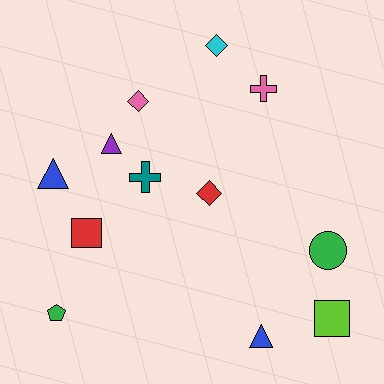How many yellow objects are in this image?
There are no yellow objects.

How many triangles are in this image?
There are 3 triangles.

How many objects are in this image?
There are 12 objects.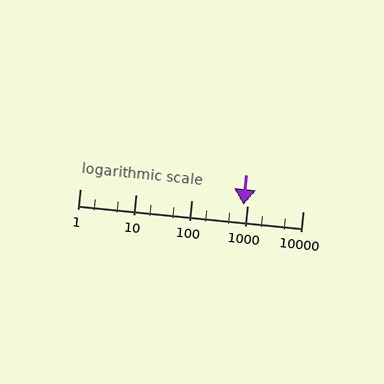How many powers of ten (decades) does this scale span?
The scale spans 4 decades, from 1 to 10000.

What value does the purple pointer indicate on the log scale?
The pointer indicates approximately 860.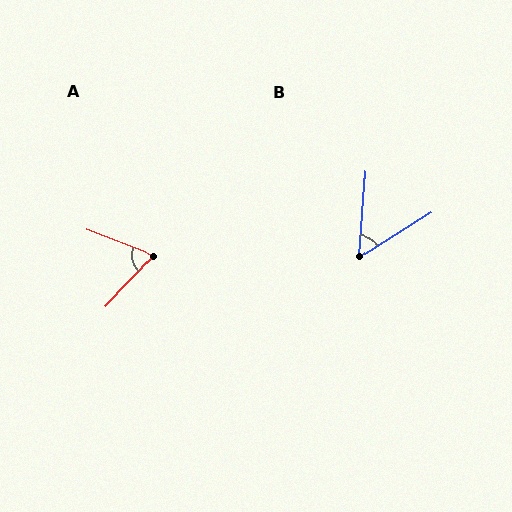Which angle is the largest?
A, at approximately 68 degrees.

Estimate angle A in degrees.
Approximately 68 degrees.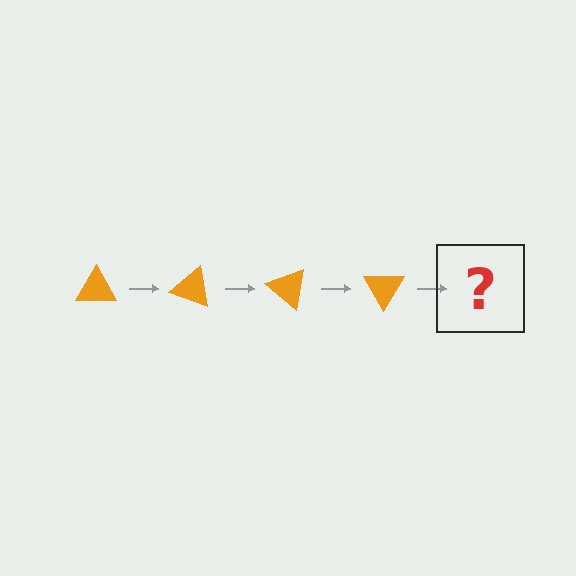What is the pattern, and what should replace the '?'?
The pattern is that the triangle rotates 20 degrees each step. The '?' should be an orange triangle rotated 80 degrees.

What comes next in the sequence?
The next element should be an orange triangle rotated 80 degrees.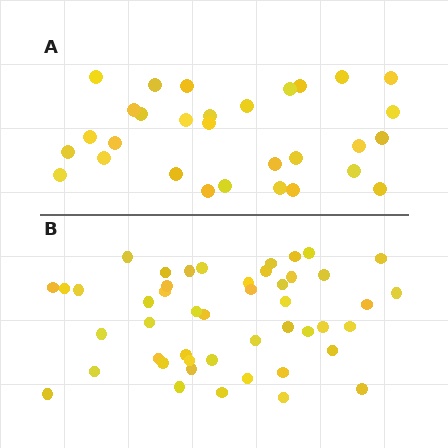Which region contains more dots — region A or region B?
Region B (the bottom region) has more dots.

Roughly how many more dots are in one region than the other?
Region B has approximately 15 more dots than region A.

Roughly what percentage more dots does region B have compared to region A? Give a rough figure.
About 55% more.